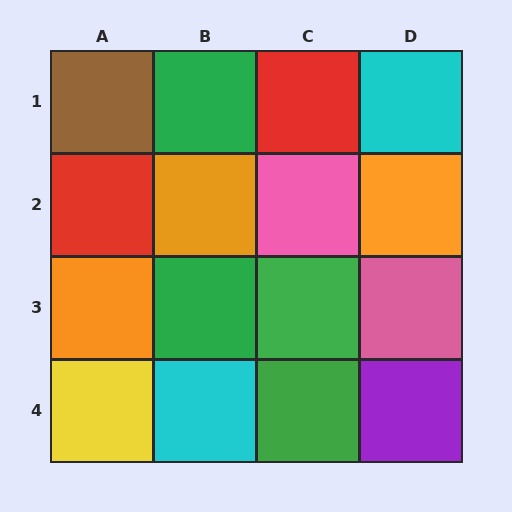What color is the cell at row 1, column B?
Green.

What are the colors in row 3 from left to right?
Orange, green, green, pink.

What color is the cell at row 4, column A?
Yellow.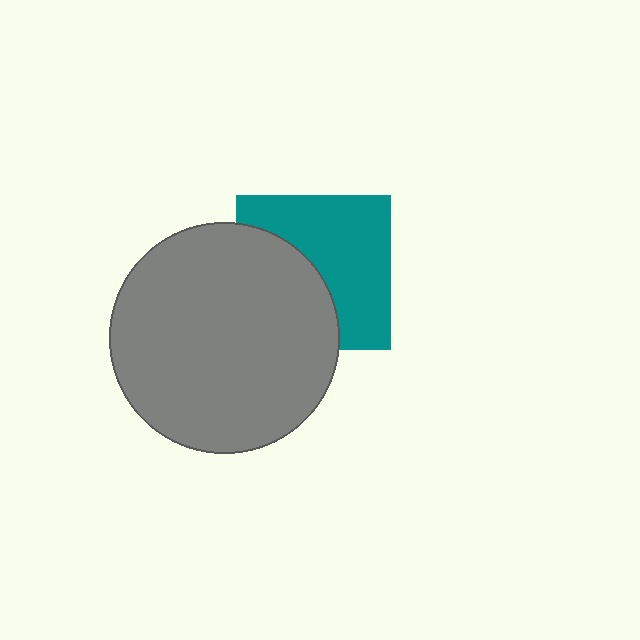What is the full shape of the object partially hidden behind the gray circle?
The partially hidden object is a teal square.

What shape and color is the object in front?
The object in front is a gray circle.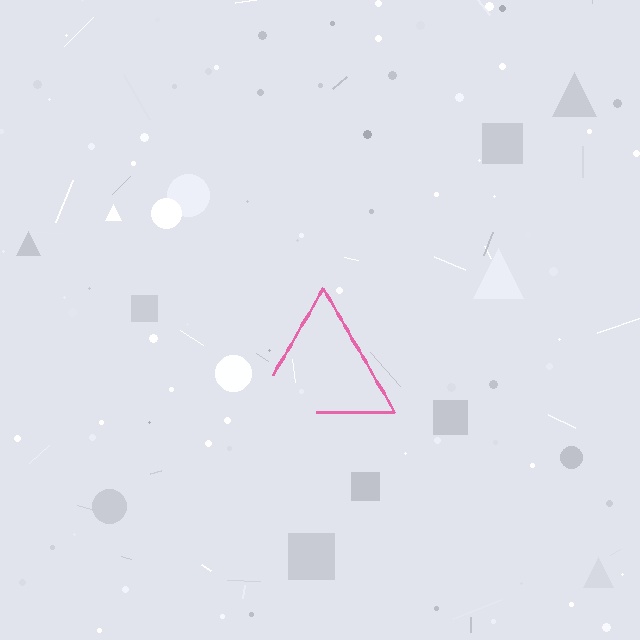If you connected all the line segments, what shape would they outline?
They would outline a triangle.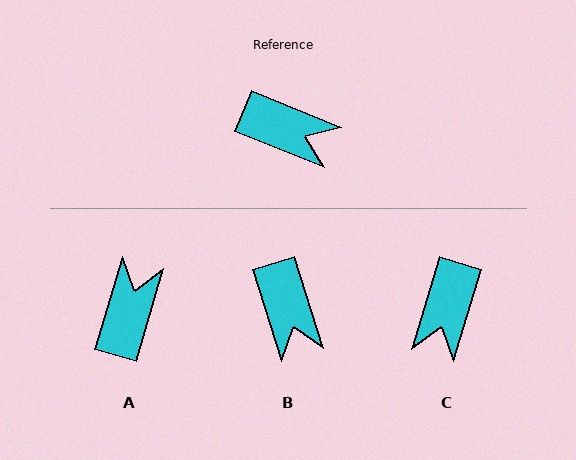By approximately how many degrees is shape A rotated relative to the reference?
Approximately 96 degrees counter-clockwise.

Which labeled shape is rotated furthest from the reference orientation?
A, about 96 degrees away.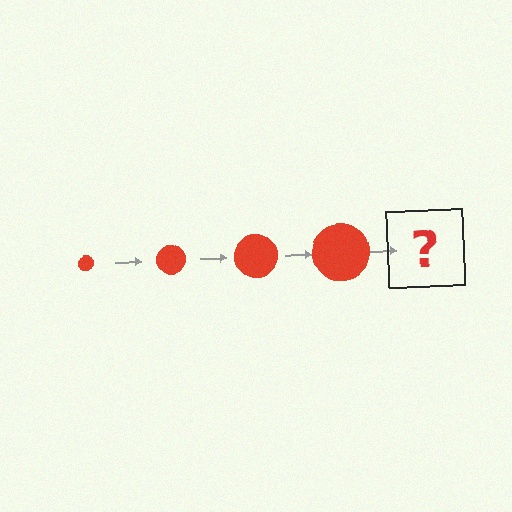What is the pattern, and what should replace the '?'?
The pattern is that the circle gets progressively larger each step. The '?' should be a red circle, larger than the previous one.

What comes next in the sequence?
The next element should be a red circle, larger than the previous one.